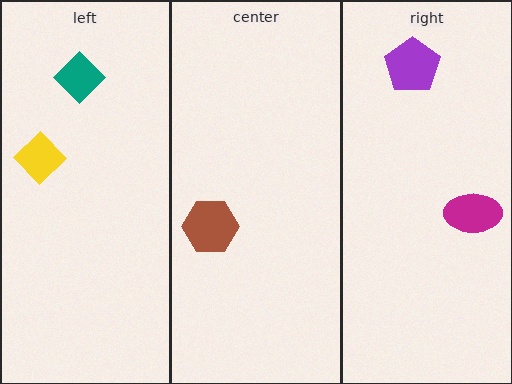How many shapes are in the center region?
1.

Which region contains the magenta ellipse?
The right region.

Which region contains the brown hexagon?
The center region.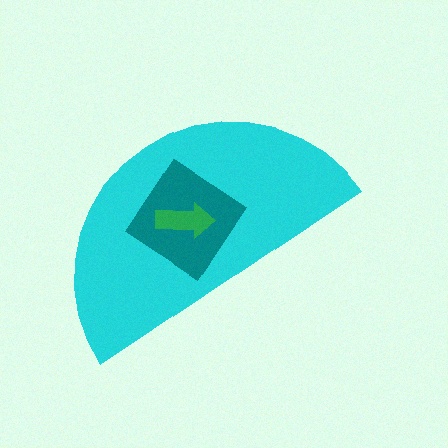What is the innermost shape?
The green arrow.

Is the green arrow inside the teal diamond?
Yes.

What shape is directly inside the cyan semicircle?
The teal diamond.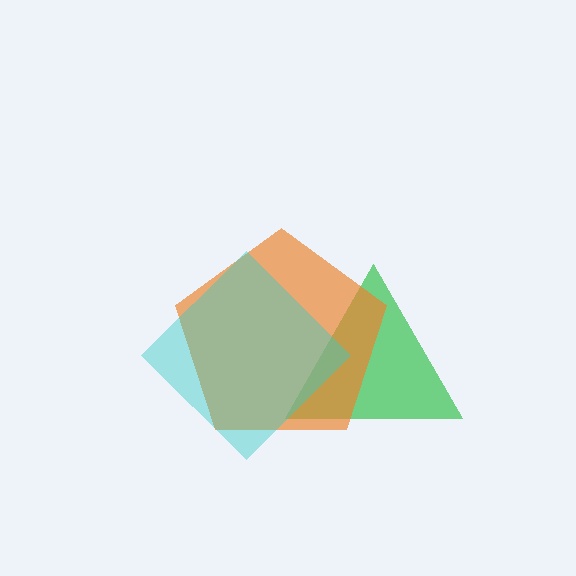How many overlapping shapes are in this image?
There are 3 overlapping shapes in the image.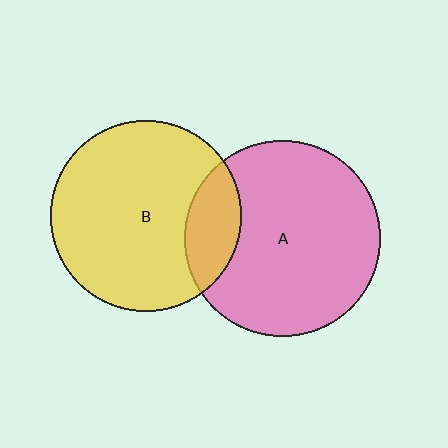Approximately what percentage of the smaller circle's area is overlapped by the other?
Approximately 20%.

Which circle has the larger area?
Circle A (pink).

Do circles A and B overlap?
Yes.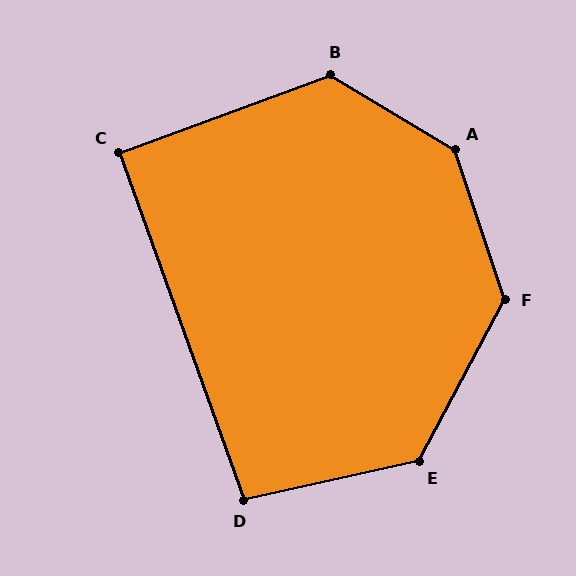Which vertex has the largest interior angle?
A, at approximately 139 degrees.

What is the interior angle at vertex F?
Approximately 134 degrees (obtuse).